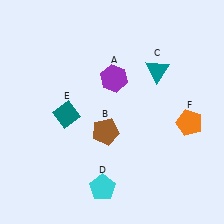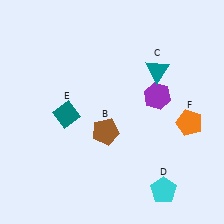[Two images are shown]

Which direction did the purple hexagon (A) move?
The purple hexagon (A) moved right.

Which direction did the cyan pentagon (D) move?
The cyan pentagon (D) moved right.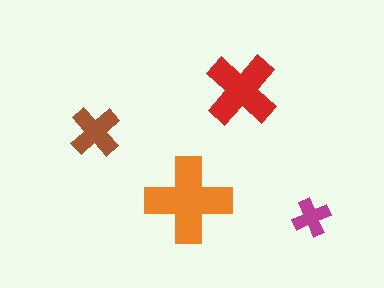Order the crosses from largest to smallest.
the orange one, the red one, the brown one, the magenta one.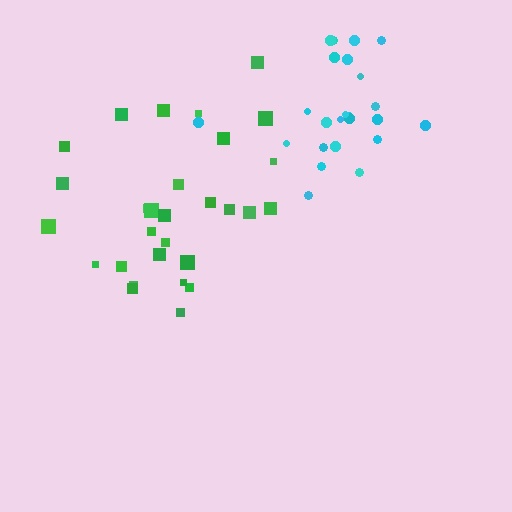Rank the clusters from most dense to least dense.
cyan, green.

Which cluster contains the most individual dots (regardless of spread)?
Green (29).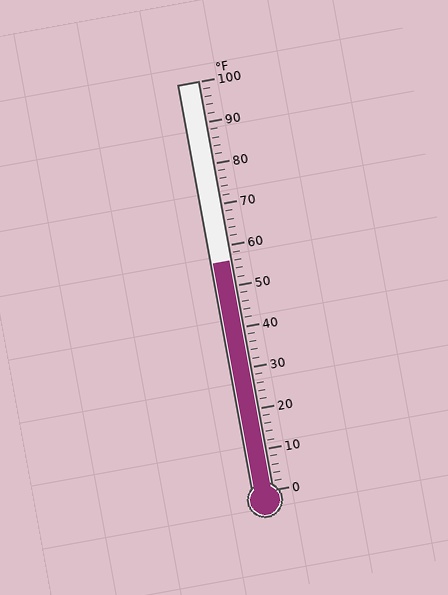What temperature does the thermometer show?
The thermometer shows approximately 56°F.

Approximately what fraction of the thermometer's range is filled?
The thermometer is filled to approximately 55% of its range.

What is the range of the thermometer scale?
The thermometer scale ranges from 0°F to 100°F.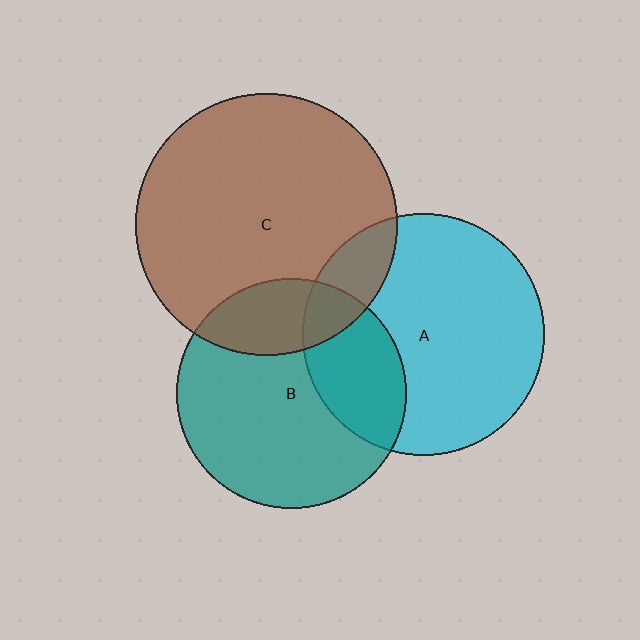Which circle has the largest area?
Circle C (brown).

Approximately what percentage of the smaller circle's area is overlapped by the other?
Approximately 15%.